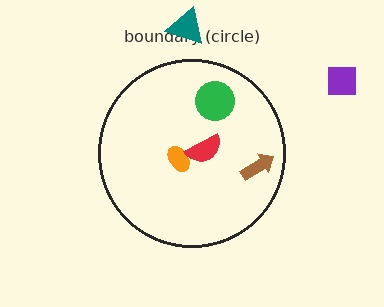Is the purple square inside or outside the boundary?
Outside.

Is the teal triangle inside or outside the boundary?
Outside.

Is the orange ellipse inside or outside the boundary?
Inside.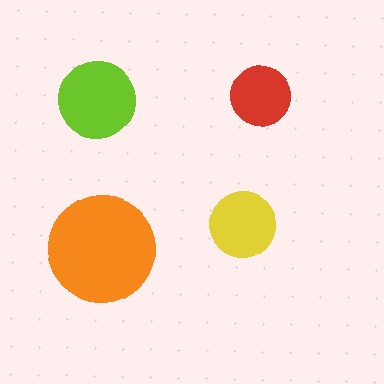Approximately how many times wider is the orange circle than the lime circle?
About 1.5 times wider.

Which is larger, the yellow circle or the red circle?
The yellow one.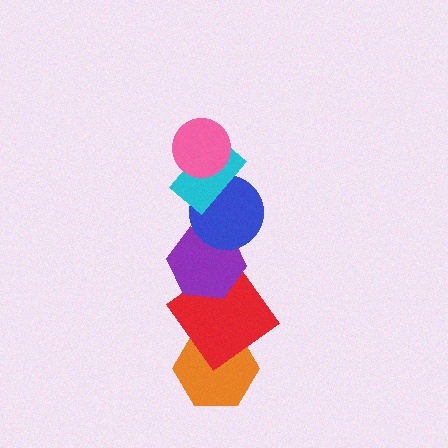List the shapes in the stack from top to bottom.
From top to bottom: the pink circle, the cyan rectangle, the blue circle, the purple hexagon, the red diamond, the orange hexagon.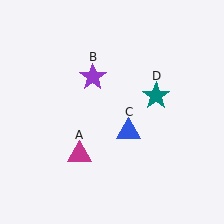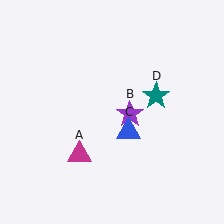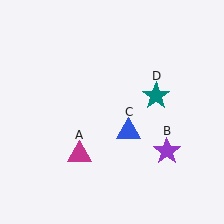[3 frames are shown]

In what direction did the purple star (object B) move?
The purple star (object B) moved down and to the right.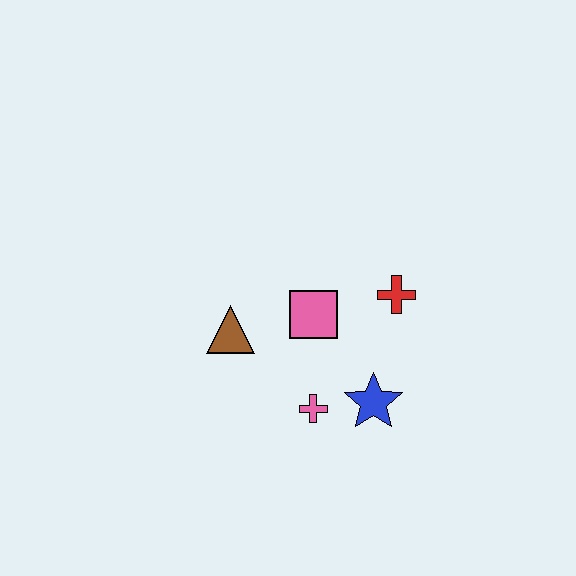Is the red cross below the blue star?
No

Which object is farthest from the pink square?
The blue star is farthest from the pink square.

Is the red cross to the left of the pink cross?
No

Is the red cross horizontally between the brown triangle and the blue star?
No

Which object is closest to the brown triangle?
The pink square is closest to the brown triangle.